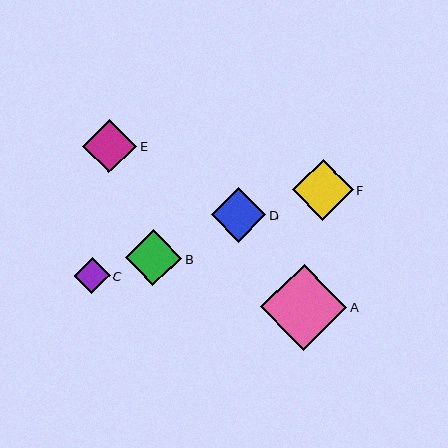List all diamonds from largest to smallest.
From largest to smallest: A, F, B, D, E, C.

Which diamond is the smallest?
Diamond C is the smallest with a size of approximately 36 pixels.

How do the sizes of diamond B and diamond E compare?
Diamond B and diamond E are approximately the same size.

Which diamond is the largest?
Diamond A is the largest with a size of approximately 86 pixels.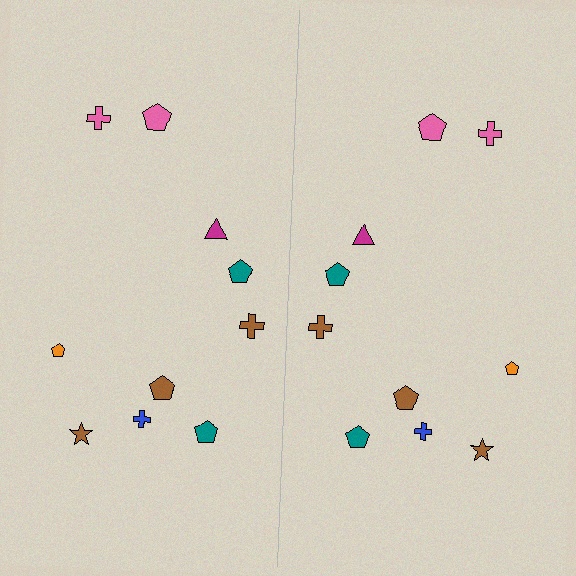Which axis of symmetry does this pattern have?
The pattern has a vertical axis of symmetry running through the center of the image.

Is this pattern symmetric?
Yes, this pattern has bilateral (reflection) symmetry.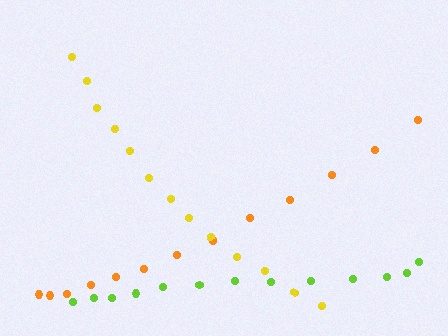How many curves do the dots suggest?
There are 3 distinct paths.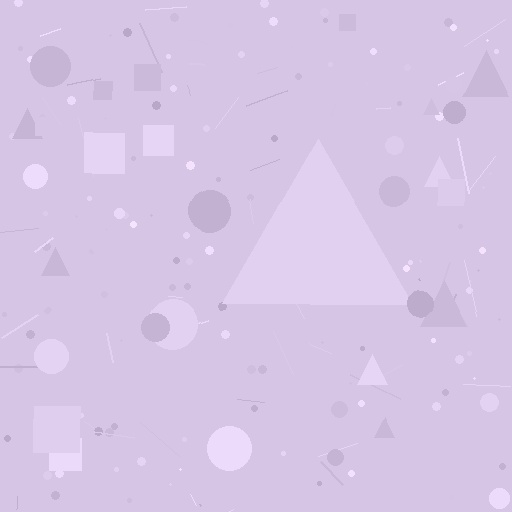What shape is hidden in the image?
A triangle is hidden in the image.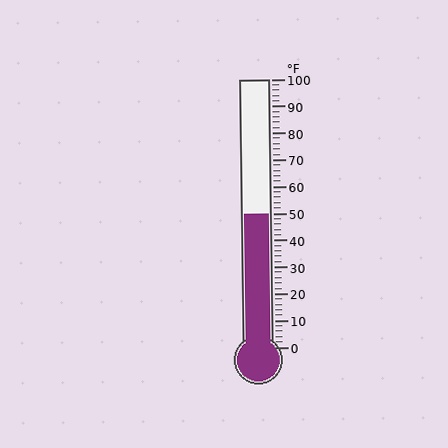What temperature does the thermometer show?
The thermometer shows approximately 50°F.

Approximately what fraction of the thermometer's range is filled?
The thermometer is filled to approximately 50% of its range.